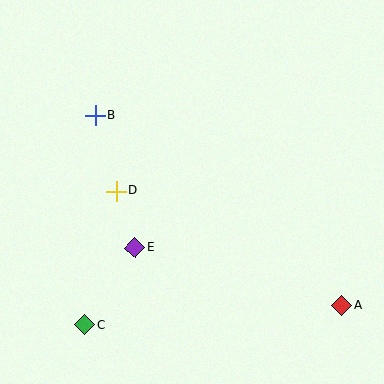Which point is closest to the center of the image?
Point D at (116, 191) is closest to the center.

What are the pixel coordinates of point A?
Point A is at (342, 305).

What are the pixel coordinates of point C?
Point C is at (85, 325).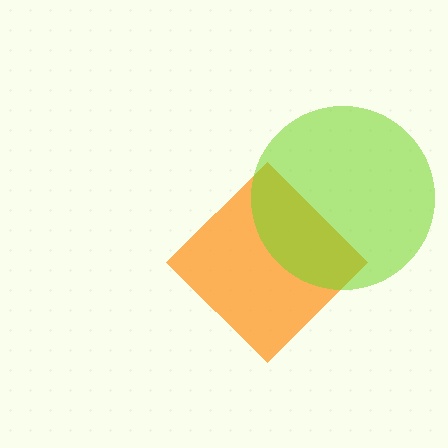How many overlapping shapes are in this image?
There are 2 overlapping shapes in the image.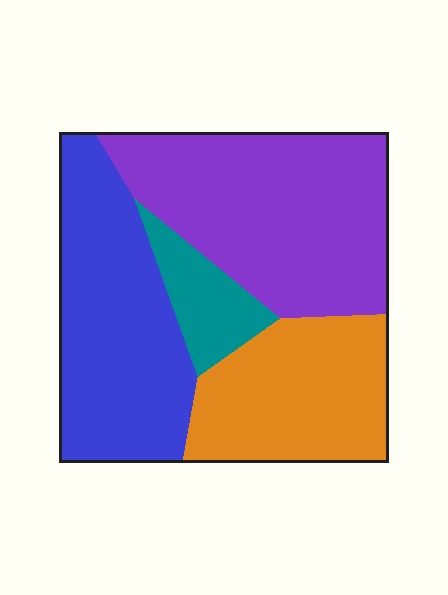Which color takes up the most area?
Purple, at roughly 35%.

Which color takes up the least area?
Teal, at roughly 10%.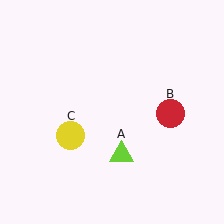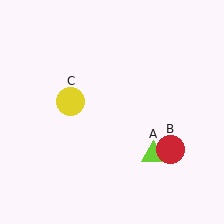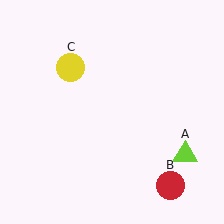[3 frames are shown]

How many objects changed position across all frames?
3 objects changed position: lime triangle (object A), red circle (object B), yellow circle (object C).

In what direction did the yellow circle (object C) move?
The yellow circle (object C) moved up.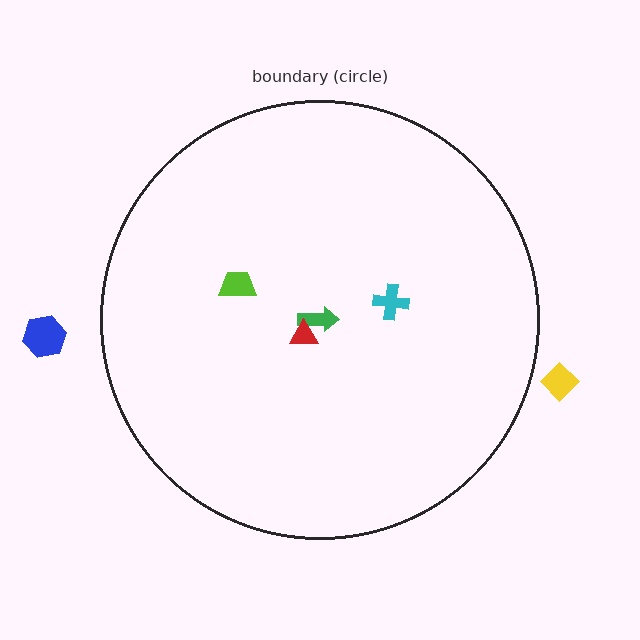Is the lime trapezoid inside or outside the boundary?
Inside.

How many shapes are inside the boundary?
4 inside, 2 outside.